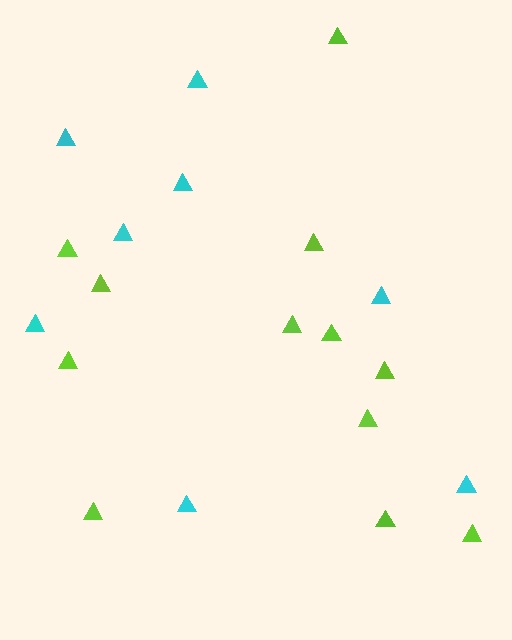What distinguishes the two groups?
There are 2 groups: one group of lime triangles (12) and one group of cyan triangles (8).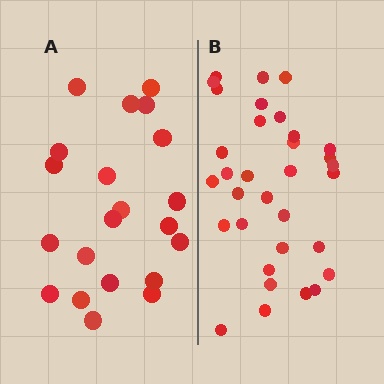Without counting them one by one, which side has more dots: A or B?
Region B (the right region) has more dots.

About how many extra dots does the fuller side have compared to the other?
Region B has roughly 12 or so more dots than region A.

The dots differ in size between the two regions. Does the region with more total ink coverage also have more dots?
No. Region A has more total ink coverage because its dots are larger, but region B actually contains more individual dots. Total area can be misleading — the number of items is what matters here.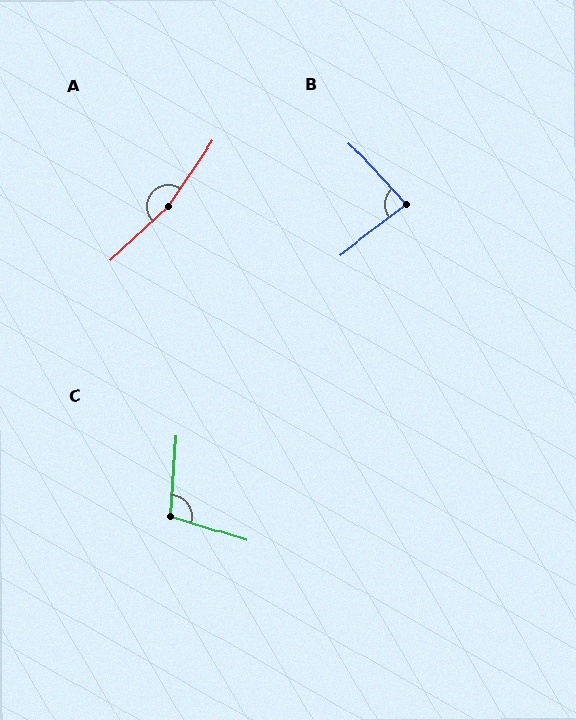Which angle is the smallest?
B, at approximately 85 degrees.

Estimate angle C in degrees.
Approximately 104 degrees.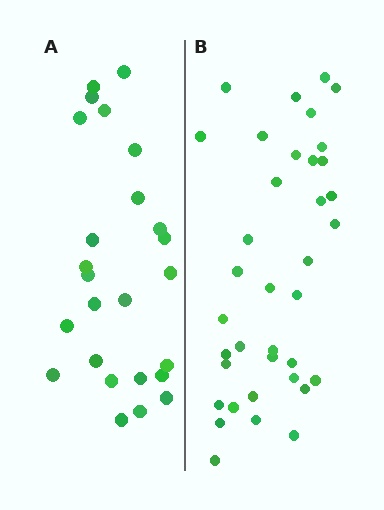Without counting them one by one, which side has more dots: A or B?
Region B (the right region) has more dots.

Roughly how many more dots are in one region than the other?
Region B has roughly 12 or so more dots than region A.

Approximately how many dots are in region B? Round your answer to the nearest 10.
About 40 dots. (The exact count is 37, which rounds to 40.)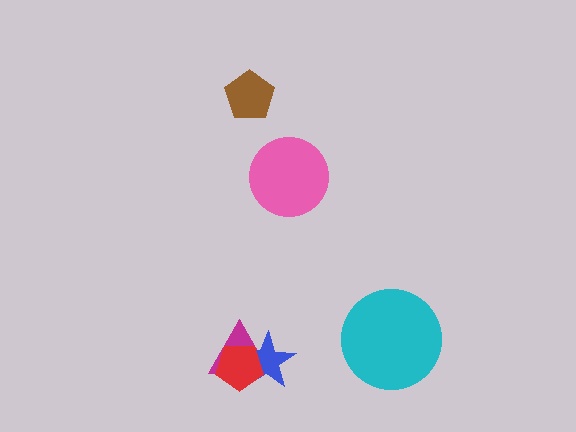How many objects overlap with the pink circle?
0 objects overlap with the pink circle.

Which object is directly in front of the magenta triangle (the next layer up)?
The blue star is directly in front of the magenta triangle.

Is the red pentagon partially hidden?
No, no other shape covers it.